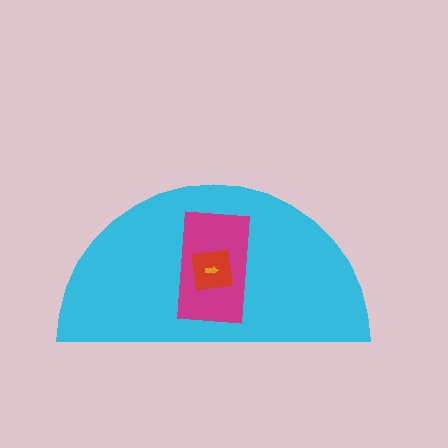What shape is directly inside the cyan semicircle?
The magenta rectangle.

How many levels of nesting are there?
4.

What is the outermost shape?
The cyan semicircle.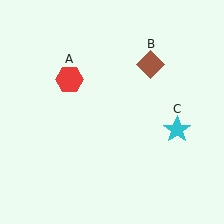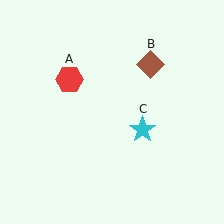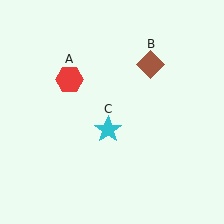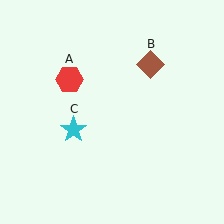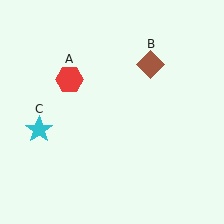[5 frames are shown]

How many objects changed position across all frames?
1 object changed position: cyan star (object C).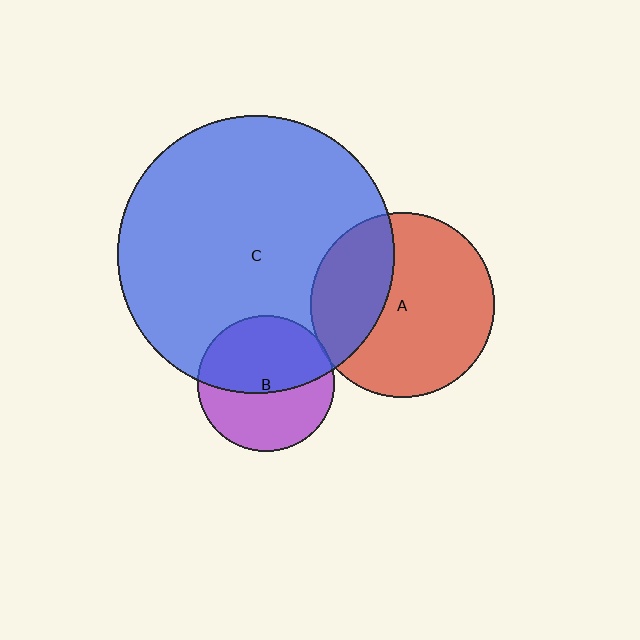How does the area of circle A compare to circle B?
Approximately 1.8 times.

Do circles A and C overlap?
Yes.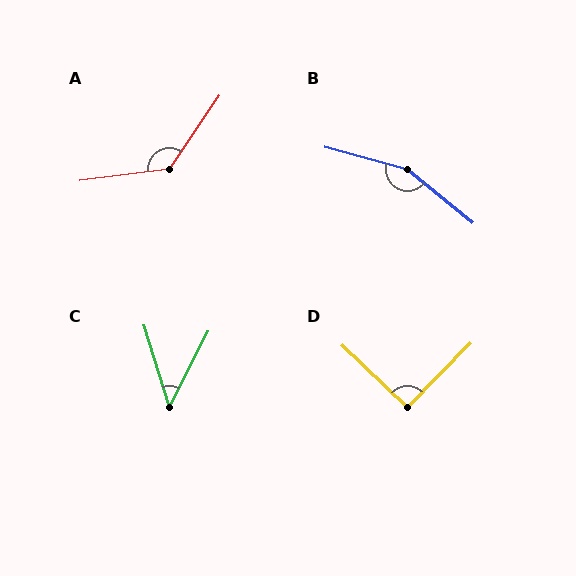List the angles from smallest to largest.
C (44°), D (90°), A (131°), B (156°).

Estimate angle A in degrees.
Approximately 131 degrees.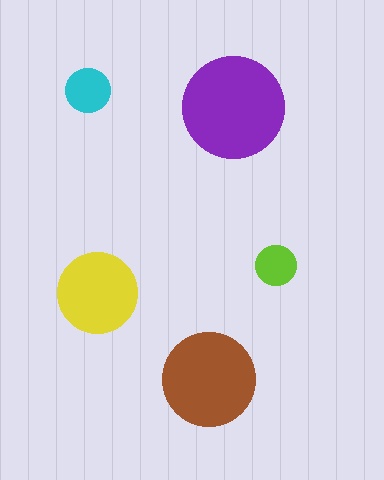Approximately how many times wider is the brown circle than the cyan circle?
About 2 times wider.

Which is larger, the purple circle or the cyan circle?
The purple one.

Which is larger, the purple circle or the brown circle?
The purple one.